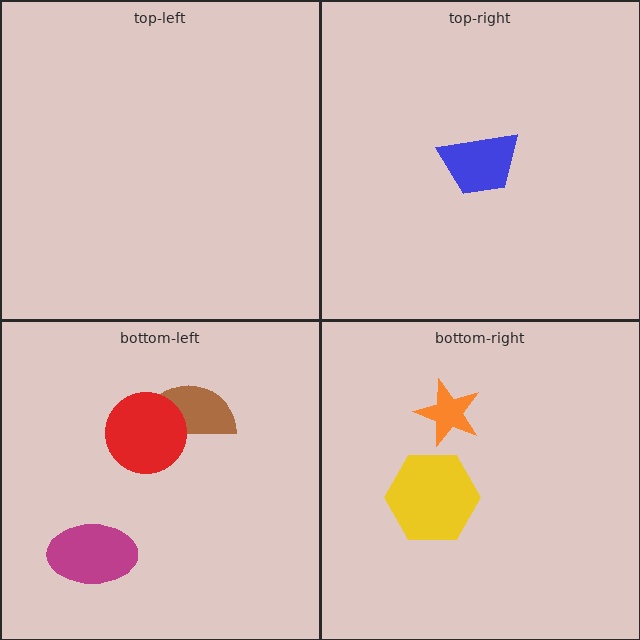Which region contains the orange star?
The bottom-right region.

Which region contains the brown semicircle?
The bottom-left region.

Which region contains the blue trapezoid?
The top-right region.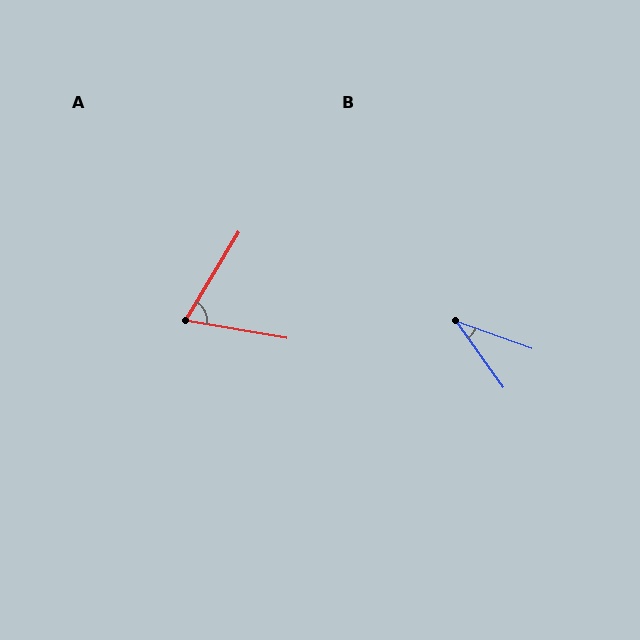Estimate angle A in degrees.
Approximately 69 degrees.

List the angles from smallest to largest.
B (34°), A (69°).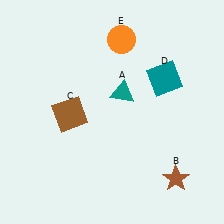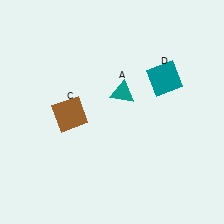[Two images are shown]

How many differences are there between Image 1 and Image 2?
There are 2 differences between the two images.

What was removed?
The orange circle (E), the brown star (B) were removed in Image 2.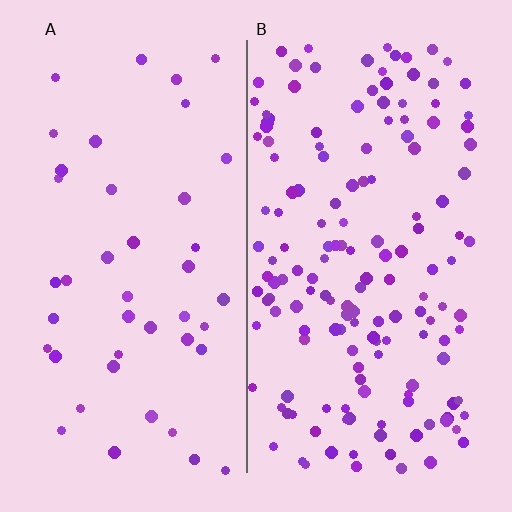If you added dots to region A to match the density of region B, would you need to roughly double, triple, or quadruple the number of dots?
Approximately quadruple.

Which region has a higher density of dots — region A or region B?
B (the right).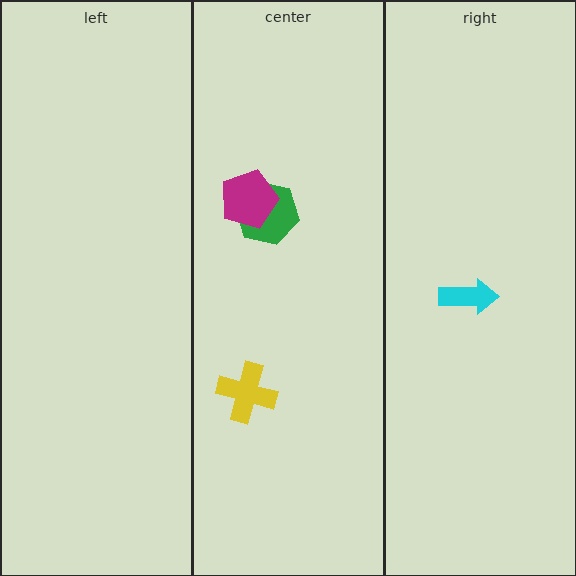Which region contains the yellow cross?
The center region.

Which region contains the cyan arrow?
The right region.